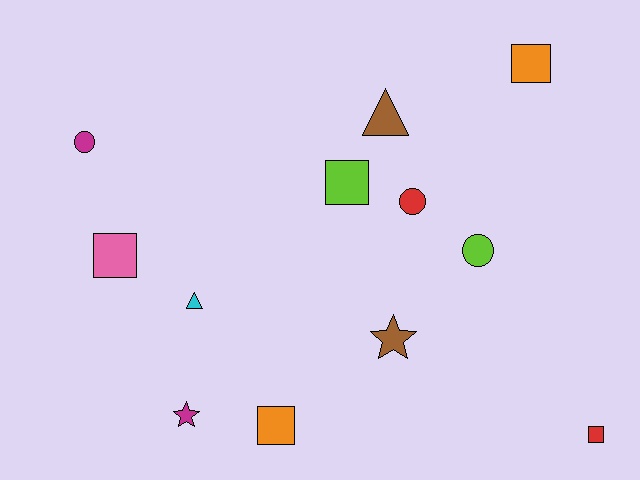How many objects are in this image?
There are 12 objects.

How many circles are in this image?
There are 3 circles.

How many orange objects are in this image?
There are 2 orange objects.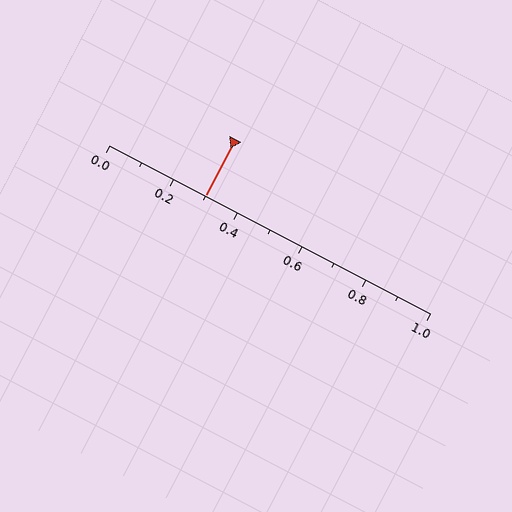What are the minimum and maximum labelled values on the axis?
The axis runs from 0.0 to 1.0.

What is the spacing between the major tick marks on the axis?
The major ticks are spaced 0.2 apart.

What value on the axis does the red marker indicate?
The marker indicates approximately 0.3.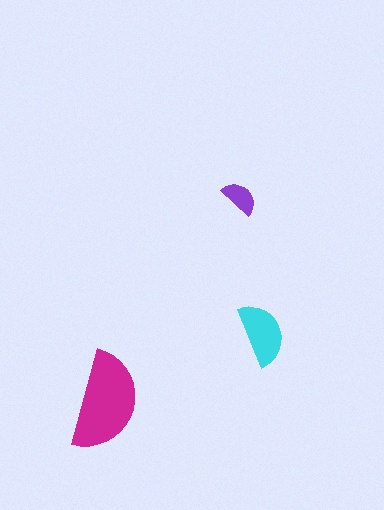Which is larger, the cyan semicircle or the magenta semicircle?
The magenta one.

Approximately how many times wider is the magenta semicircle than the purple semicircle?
About 2.5 times wider.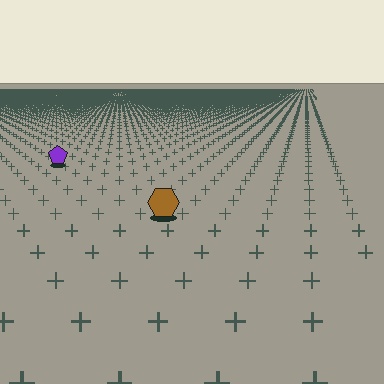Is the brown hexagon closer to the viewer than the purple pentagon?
Yes. The brown hexagon is closer — you can tell from the texture gradient: the ground texture is coarser near it.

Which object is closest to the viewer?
The brown hexagon is closest. The texture marks near it are larger and more spread out.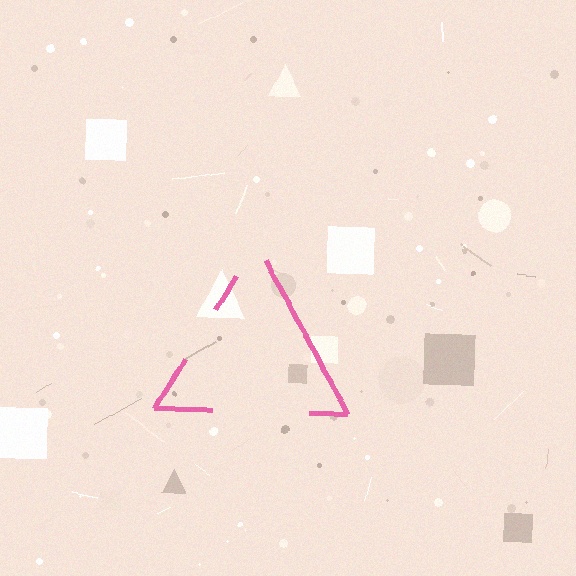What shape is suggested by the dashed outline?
The dashed outline suggests a triangle.